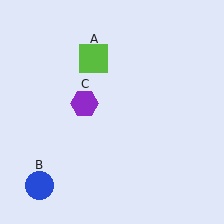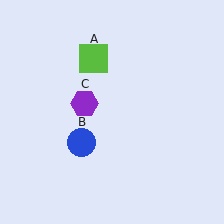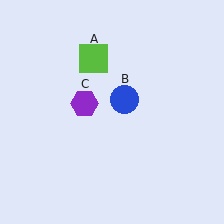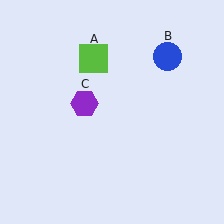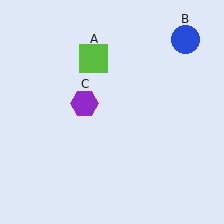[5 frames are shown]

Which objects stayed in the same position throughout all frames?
Lime square (object A) and purple hexagon (object C) remained stationary.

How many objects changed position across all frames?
1 object changed position: blue circle (object B).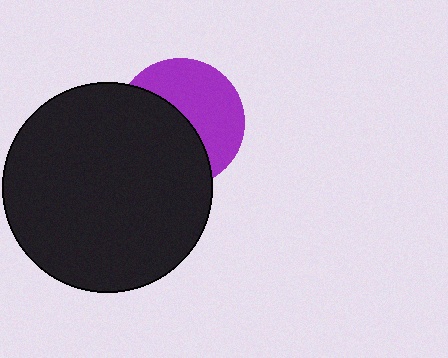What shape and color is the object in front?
The object in front is a black circle.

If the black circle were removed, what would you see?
You would see the complete purple circle.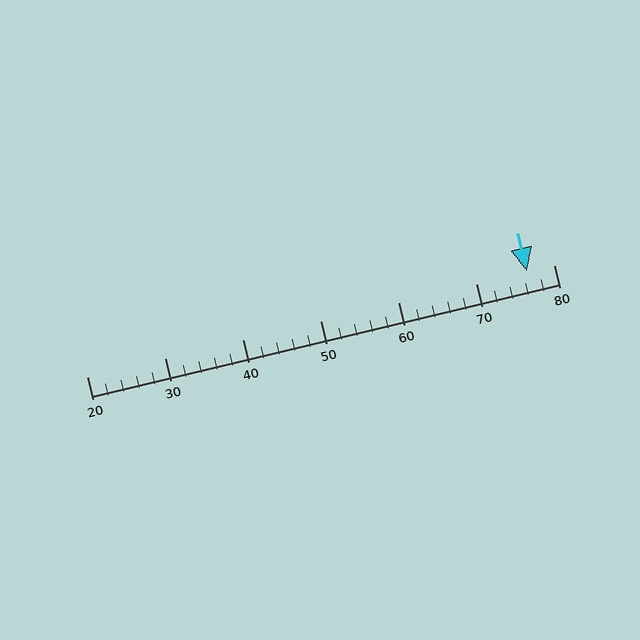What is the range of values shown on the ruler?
The ruler shows values from 20 to 80.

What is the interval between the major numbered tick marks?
The major tick marks are spaced 10 units apart.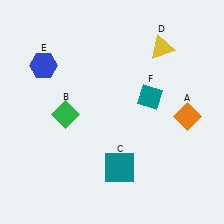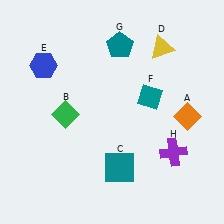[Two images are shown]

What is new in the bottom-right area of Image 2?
A purple cross (H) was added in the bottom-right area of Image 2.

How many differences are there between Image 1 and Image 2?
There are 2 differences between the two images.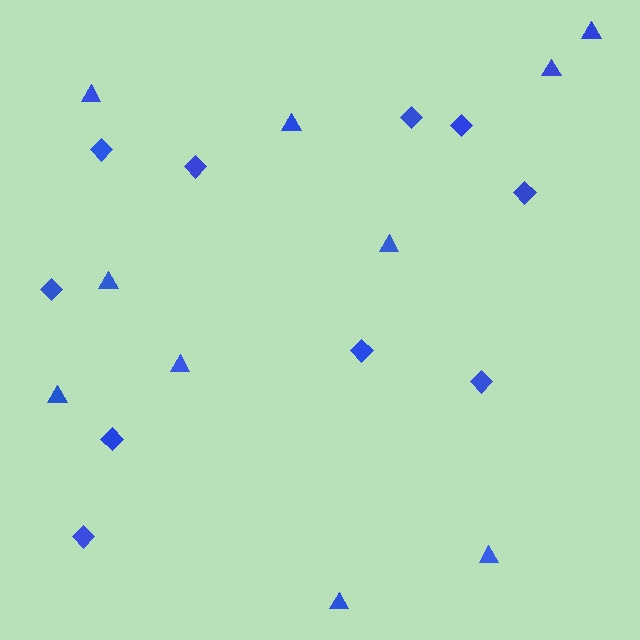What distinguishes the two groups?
There are 2 groups: one group of diamonds (10) and one group of triangles (10).